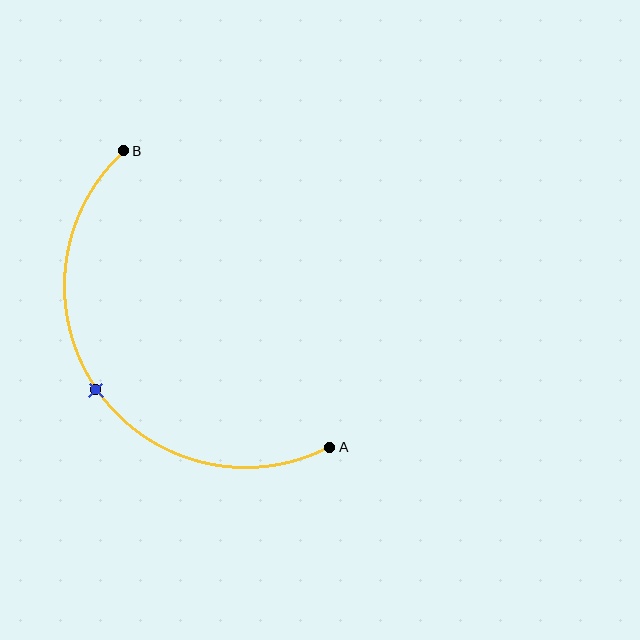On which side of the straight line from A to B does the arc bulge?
The arc bulges below and to the left of the straight line connecting A and B.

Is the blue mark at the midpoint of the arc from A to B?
Yes. The blue mark lies on the arc at equal arc-length from both A and B — it is the arc midpoint.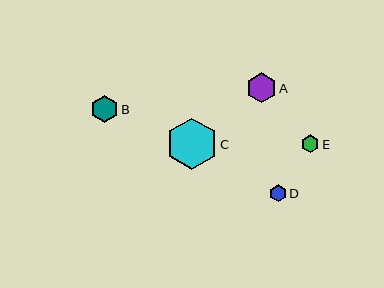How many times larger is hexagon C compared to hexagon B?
Hexagon C is approximately 1.9 times the size of hexagon B.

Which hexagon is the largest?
Hexagon C is the largest with a size of approximately 51 pixels.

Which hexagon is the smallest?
Hexagon D is the smallest with a size of approximately 17 pixels.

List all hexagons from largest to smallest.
From largest to smallest: C, A, B, E, D.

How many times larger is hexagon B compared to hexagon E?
Hexagon B is approximately 1.5 times the size of hexagon E.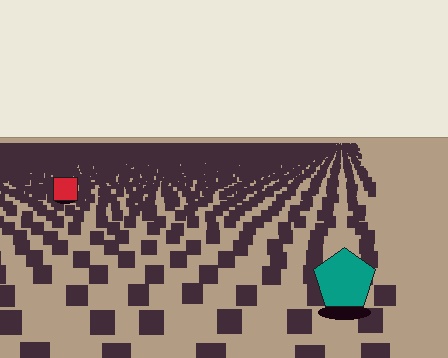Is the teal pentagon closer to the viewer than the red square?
Yes. The teal pentagon is closer — you can tell from the texture gradient: the ground texture is coarser near it.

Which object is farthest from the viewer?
The red square is farthest from the viewer. It appears smaller and the ground texture around it is denser.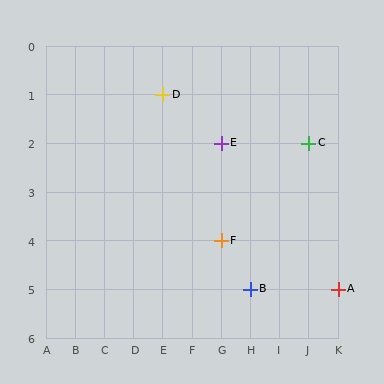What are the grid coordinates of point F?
Point F is at grid coordinates (G, 4).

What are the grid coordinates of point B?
Point B is at grid coordinates (H, 5).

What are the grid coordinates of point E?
Point E is at grid coordinates (G, 2).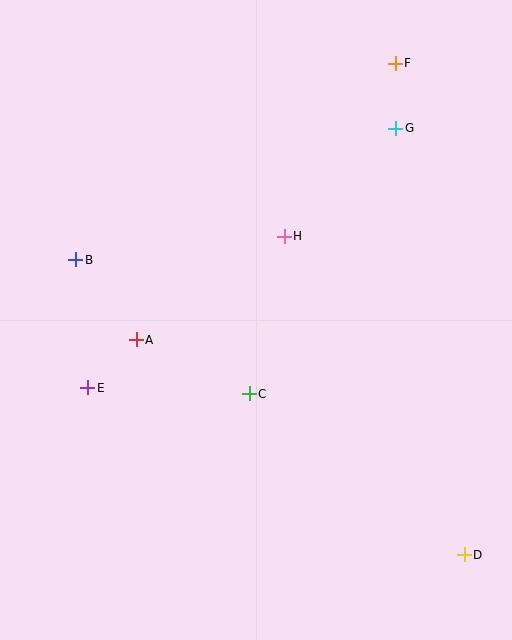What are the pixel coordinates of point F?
Point F is at (395, 63).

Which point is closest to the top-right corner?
Point F is closest to the top-right corner.